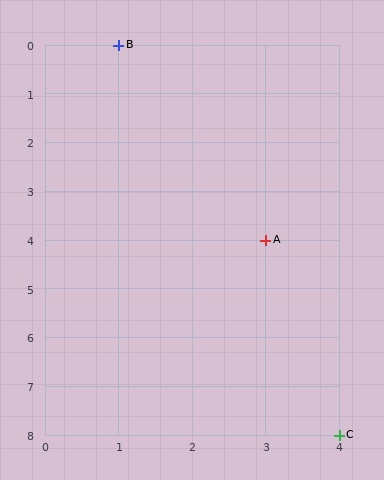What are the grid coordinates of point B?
Point B is at grid coordinates (1, 0).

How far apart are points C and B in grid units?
Points C and B are 3 columns and 8 rows apart (about 8.5 grid units diagonally).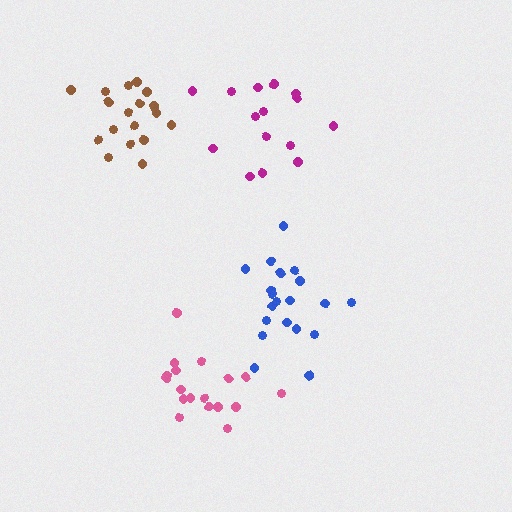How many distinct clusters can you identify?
There are 4 distinct clusters.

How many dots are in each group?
Group 1: 20 dots, Group 2: 18 dots, Group 3: 15 dots, Group 4: 19 dots (72 total).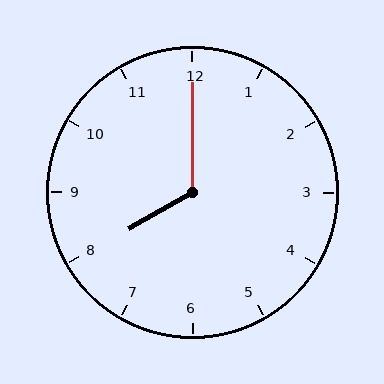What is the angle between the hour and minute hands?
Approximately 120 degrees.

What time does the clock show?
8:00.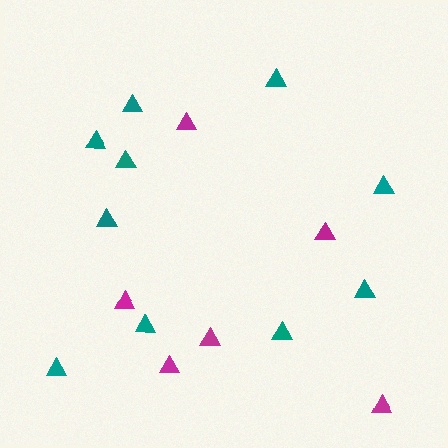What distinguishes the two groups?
There are 2 groups: one group of magenta triangles (6) and one group of teal triangles (10).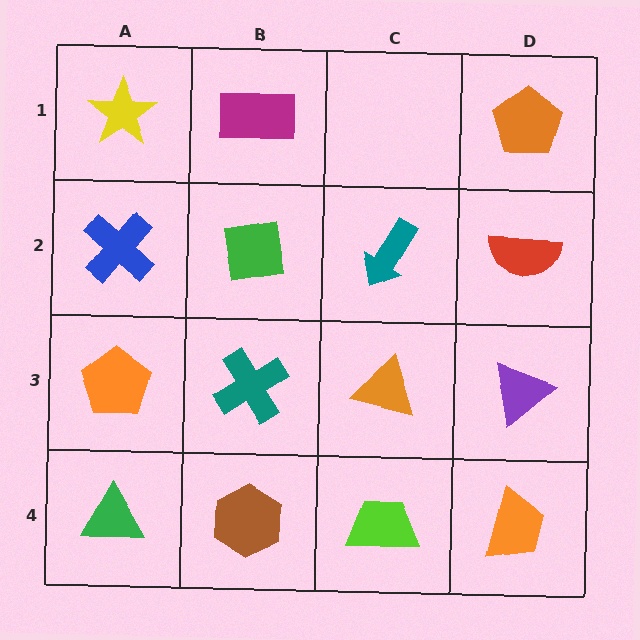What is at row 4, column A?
A green triangle.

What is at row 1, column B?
A magenta rectangle.